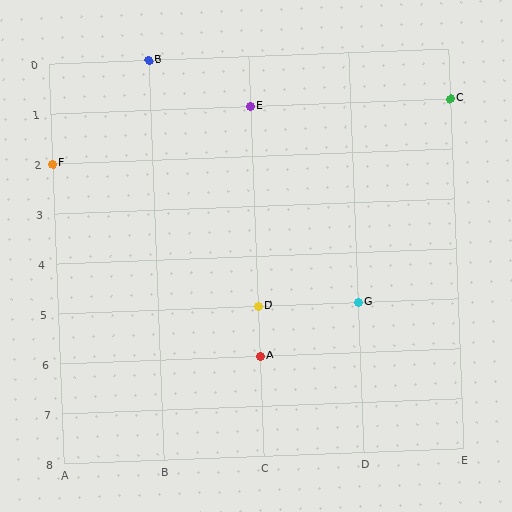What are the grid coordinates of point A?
Point A is at grid coordinates (C, 6).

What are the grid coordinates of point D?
Point D is at grid coordinates (C, 5).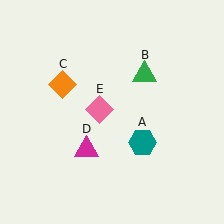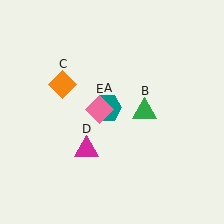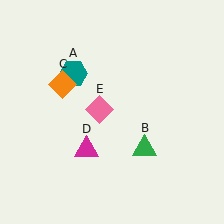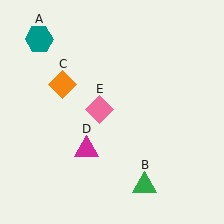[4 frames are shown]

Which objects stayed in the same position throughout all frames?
Orange diamond (object C) and magenta triangle (object D) and pink diamond (object E) remained stationary.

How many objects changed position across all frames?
2 objects changed position: teal hexagon (object A), green triangle (object B).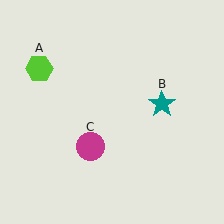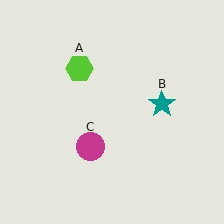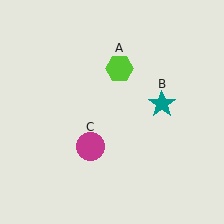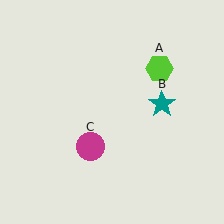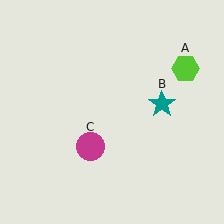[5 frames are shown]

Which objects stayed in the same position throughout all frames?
Teal star (object B) and magenta circle (object C) remained stationary.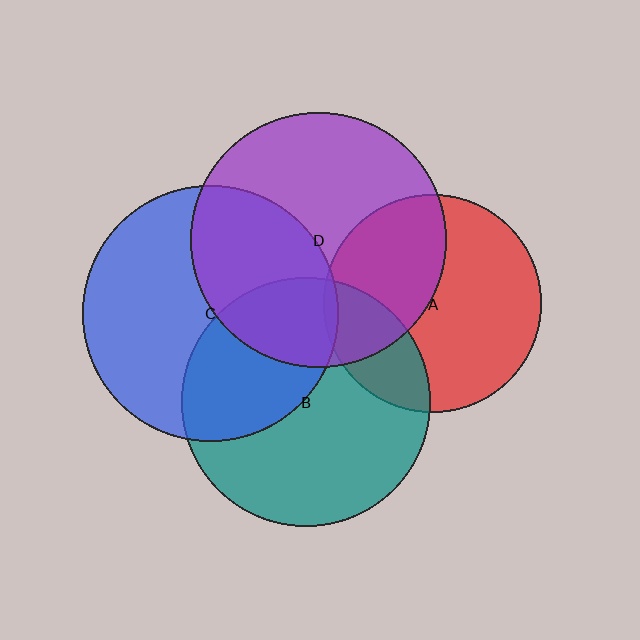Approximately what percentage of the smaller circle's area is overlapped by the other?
Approximately 40%.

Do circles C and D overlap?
Yes.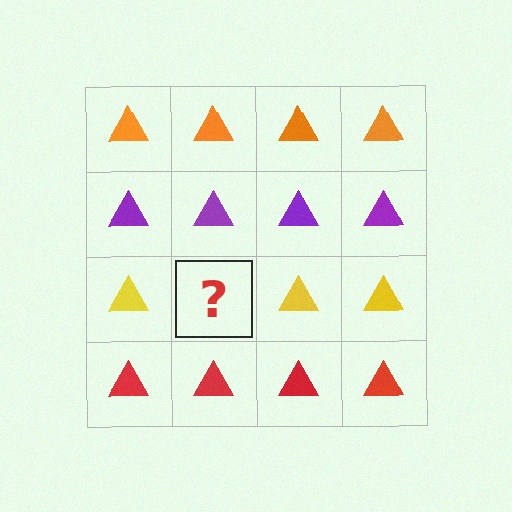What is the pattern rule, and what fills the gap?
The rule is that each row has a consistent color. The gap should be filled with a yellow triangle.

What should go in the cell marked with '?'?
The missing cell should contain a yellow triangle.